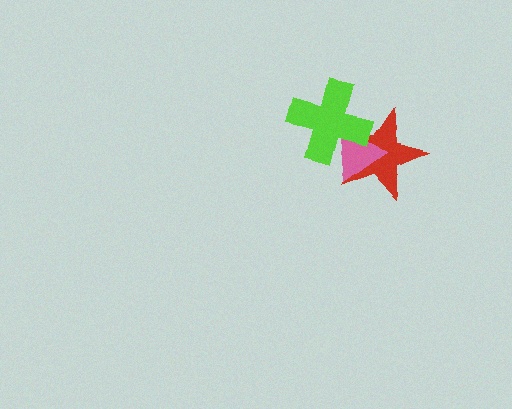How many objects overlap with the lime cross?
2 objects overlap with the lime cross.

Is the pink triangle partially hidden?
Yes, it is partially covered by another shape.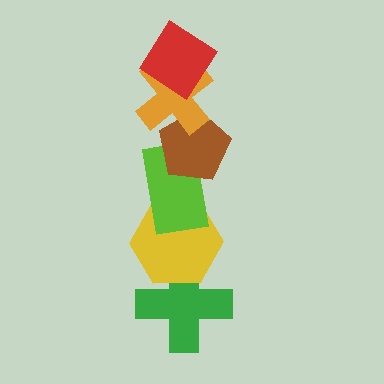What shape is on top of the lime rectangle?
The brown pentagon is on top of the lime rectangle.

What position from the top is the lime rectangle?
The lime rectangle is 4th from the top.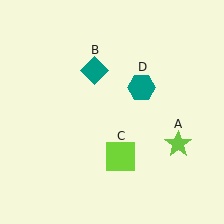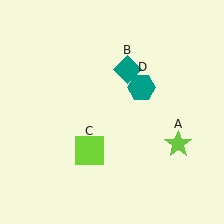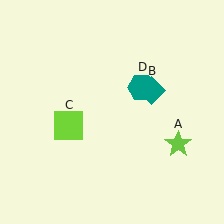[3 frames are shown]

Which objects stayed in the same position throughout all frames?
Lime star (object A) and teal hexagon (object D) remained stationary.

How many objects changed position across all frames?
2 objects changed position: teal diamond (object B), lime square (object C).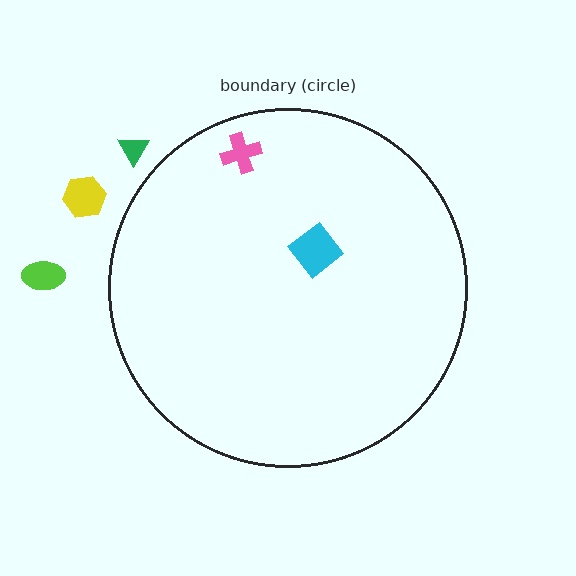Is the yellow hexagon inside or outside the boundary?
Outside.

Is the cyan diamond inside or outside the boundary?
Inside.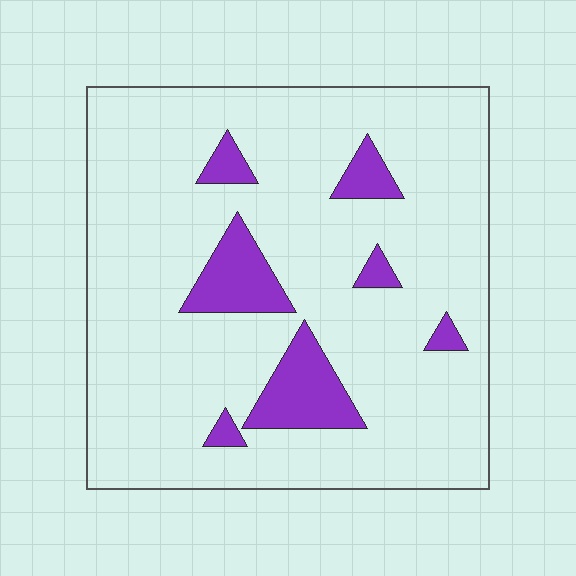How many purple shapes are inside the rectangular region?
7.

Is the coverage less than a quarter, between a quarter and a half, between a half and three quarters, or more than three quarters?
Less than a quarter.